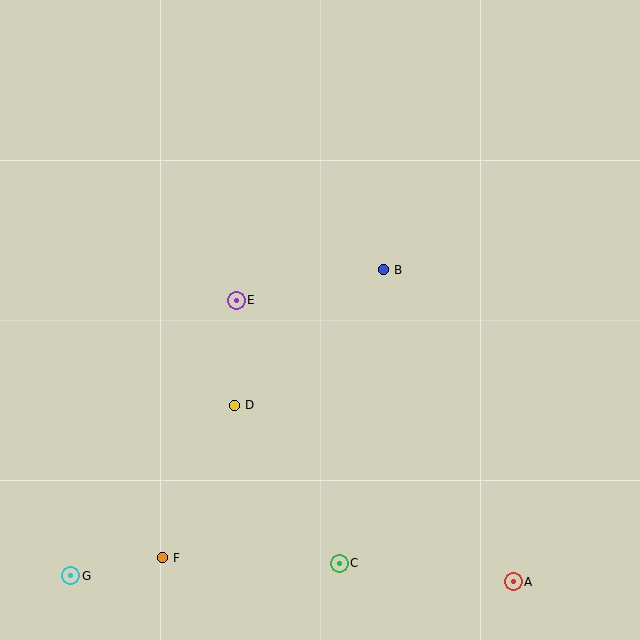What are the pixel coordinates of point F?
Point F is at (162, 558).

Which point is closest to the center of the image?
Point B at (383, 270) is closest to the center.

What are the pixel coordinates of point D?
Point D is at (234, 405).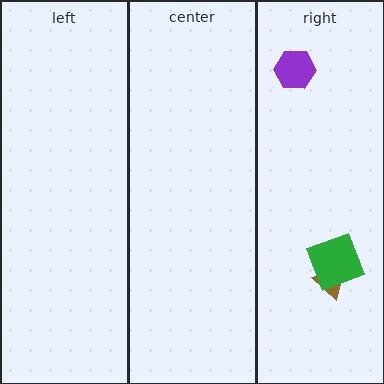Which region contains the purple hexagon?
The right region.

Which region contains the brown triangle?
The right region.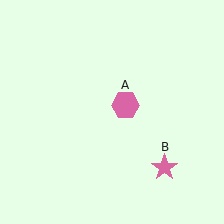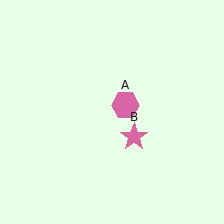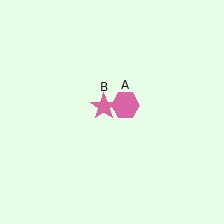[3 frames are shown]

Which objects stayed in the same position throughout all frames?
Pink hexagon (object A) remained stationary.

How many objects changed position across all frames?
1 object changed position: pink star (object B).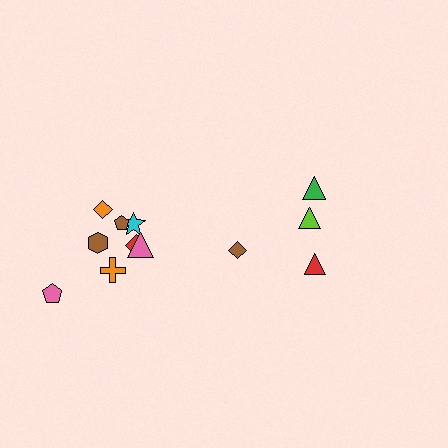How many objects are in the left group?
There are 8 objects.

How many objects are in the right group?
There are 4 objects.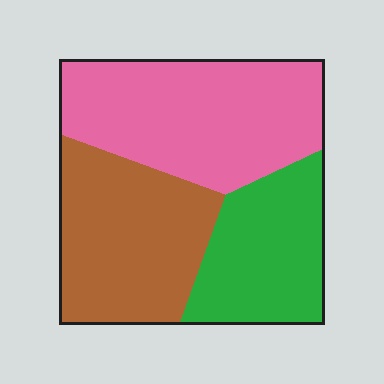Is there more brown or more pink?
Pink.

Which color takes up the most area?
Pink, at roughly 40%.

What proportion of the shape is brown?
Brown covers about 35% of the shape.